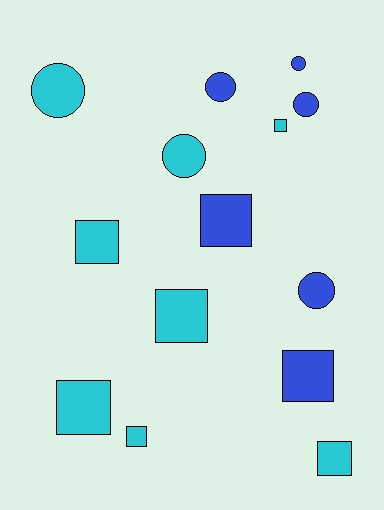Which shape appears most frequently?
Square, with 8 objects.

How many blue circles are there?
There are 4 blue circles.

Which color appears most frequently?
Cyan, with 8 objects.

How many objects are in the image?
There are 14 objects.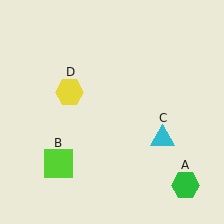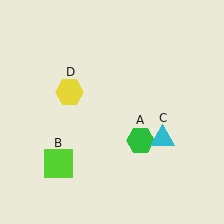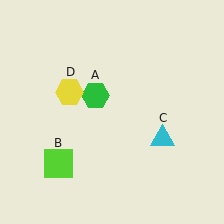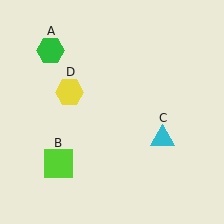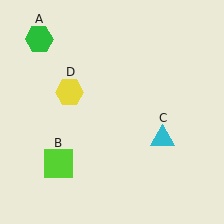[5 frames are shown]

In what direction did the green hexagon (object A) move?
The green hexagon (object A) moved up and to the left.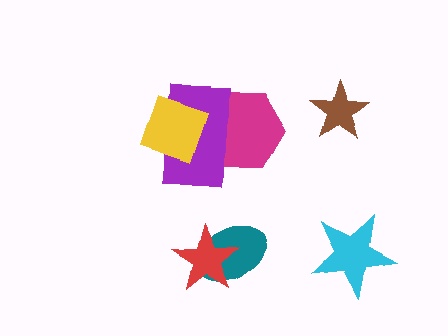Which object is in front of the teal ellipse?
The red star is in front of the teal ellipse.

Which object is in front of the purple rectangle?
The yellow square is in front of the purple rectangle.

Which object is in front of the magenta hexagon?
The purple rectangle is in front of the magenta hexagon.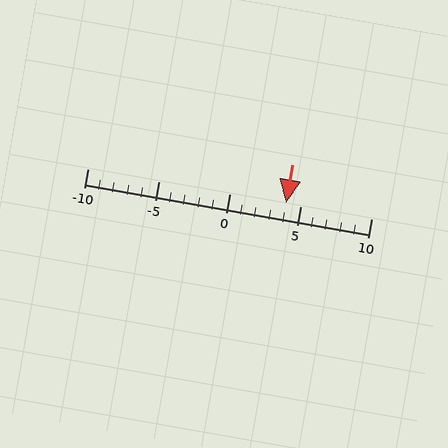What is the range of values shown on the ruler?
The ruler shows values from -10 to 10.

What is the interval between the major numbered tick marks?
The major tick marks are spaced 5 units apart.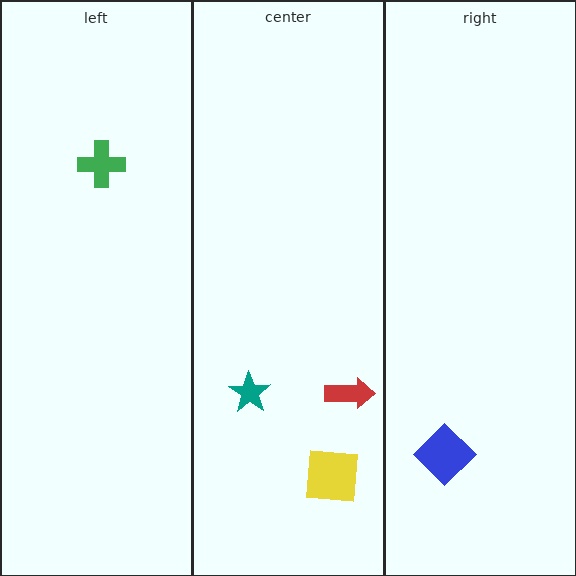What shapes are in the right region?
The blue diamond.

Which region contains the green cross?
The left region.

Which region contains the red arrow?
The center region.